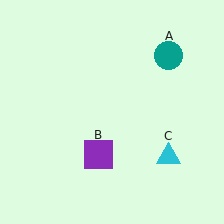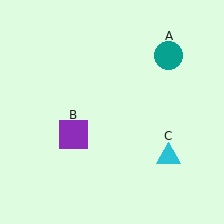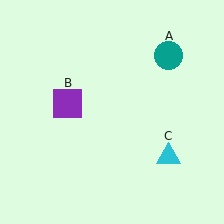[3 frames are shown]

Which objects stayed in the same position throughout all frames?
Teal circle (object A) and cyan triangle (object C) remained stationary.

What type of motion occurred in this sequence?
The purple square (object B) rotated clockwise around the center of the scene.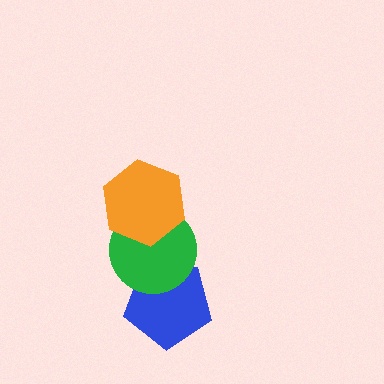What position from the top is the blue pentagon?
The blue pentagon is 3rd from the top.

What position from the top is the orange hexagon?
The orange hexagon is 1st from the top.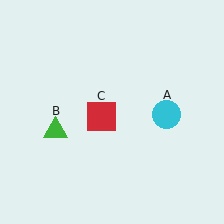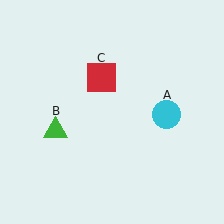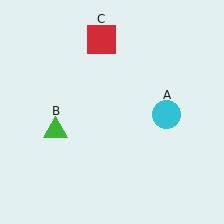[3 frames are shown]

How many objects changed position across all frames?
1 object changed position: red square (object C).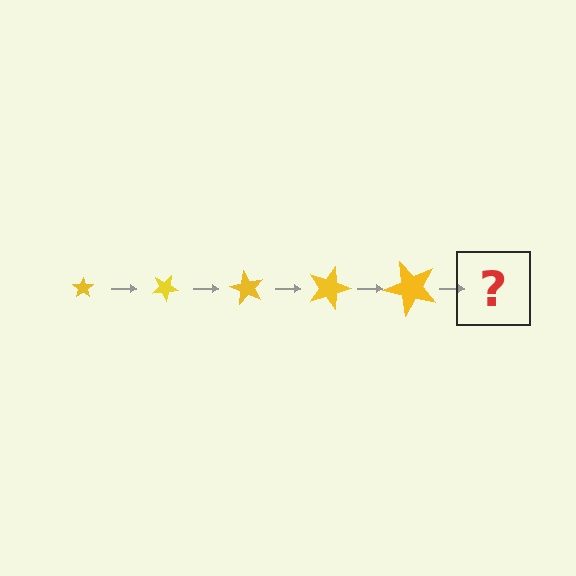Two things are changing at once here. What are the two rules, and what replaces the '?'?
The two rules are that the star grows larger each step and it rotates 30 degrees each step. The '?' should be a star, larger than the previous one and rotated 150 degrees from the start.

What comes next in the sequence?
The next element should be a star, larger than the previous one and rotated 150 degrees from the start.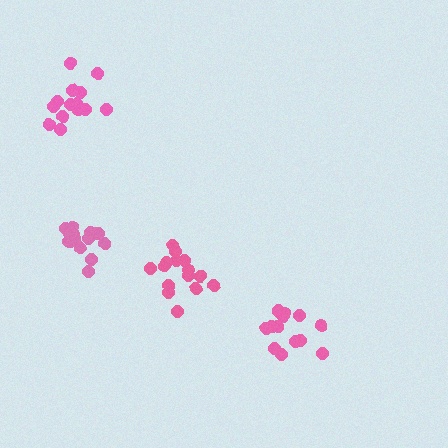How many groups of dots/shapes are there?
There are 4 groups.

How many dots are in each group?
Group 1: 14 dots, Group 2: 14 dots, Group 3: 15 dots, Group 4: 15 dots (58 total).